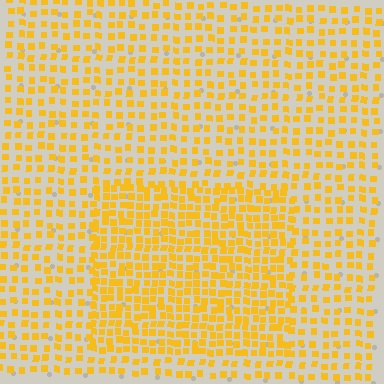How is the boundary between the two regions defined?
The boundary is defined by a change in element density (approximately 1.7x ratio). All elements are the same color, size, and shape.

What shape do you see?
I see a rectangle.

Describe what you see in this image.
The image contains small yellow elements arranged at two different densities. A rectangle-shaped region is visible where the elements are more densely packed than the surrounding area.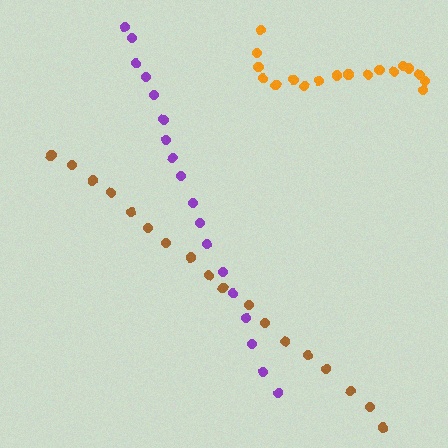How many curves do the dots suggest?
There are 3 distinct paths.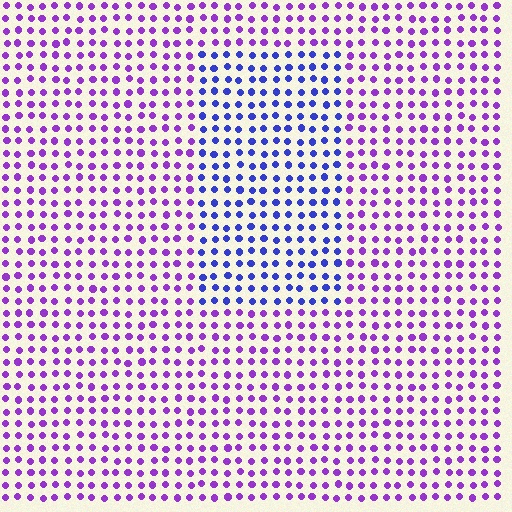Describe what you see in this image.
The image is filled with small purple elements in a uniform arrangement. A rectangle-shaped region is visible where the elements are tinted to a slightly different hue, forming a subtle color boundary.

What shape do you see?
I see a rectangle.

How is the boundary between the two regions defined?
The boundary is defined purely by a slight shift in hue (about 42 degrees). Spacing, size, and orientation are identical on both sides.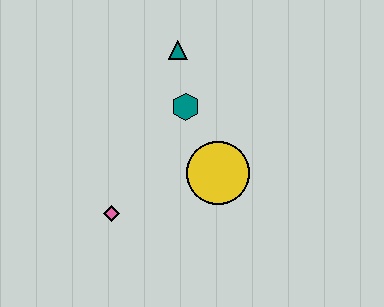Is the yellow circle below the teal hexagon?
Yes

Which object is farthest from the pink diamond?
The teal triangle is farthest from the pink diamond.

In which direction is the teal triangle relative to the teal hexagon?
The teal triangle is above the teal hexagon.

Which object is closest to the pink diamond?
The yellow circle is closest to the pink diamond.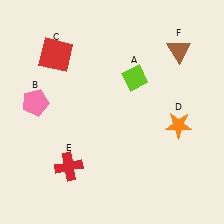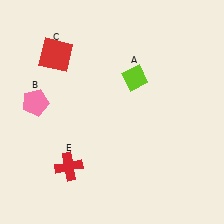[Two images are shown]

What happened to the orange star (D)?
The orange star (D) was removed in Image 2. It was in the bottom-right area of Image 1.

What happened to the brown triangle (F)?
The brown triangle (F) was removed in Image 2. It was in the top-right area of Image 1.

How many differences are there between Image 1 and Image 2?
There are 2 differences between the two images.